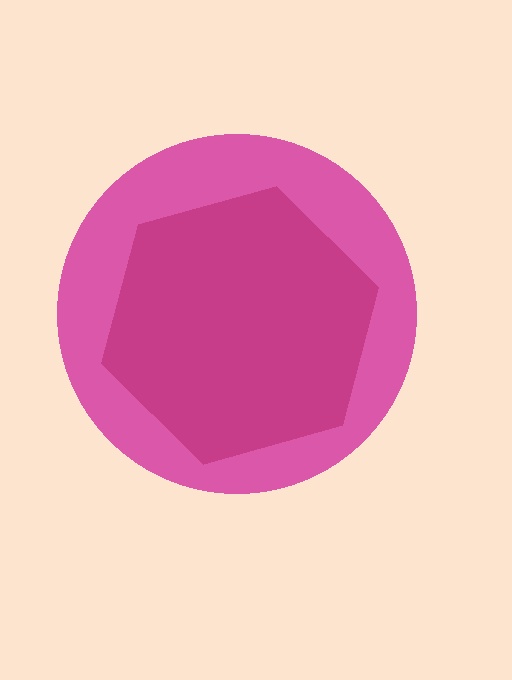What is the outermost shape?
The pink circle.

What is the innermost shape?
The magenta hexagon.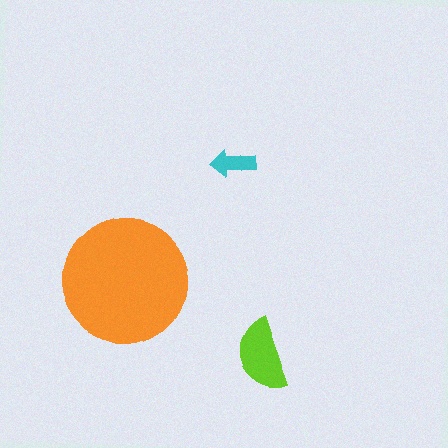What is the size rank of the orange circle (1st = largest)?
1st.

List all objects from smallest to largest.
The cyan arrow, the lime semicircle, the orange circle.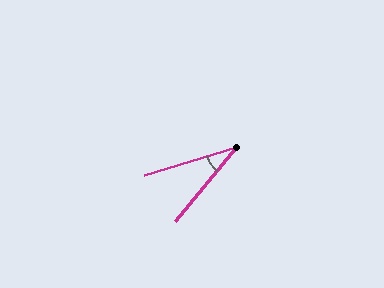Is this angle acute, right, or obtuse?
It is acute.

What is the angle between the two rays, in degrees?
Approximately 34 degrees.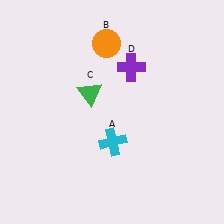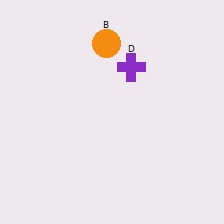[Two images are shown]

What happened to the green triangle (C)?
The green triangle (C) was removed in Image 2. It was in the top-left area of Image 1.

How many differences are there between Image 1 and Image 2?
There are 2 differences between the two images.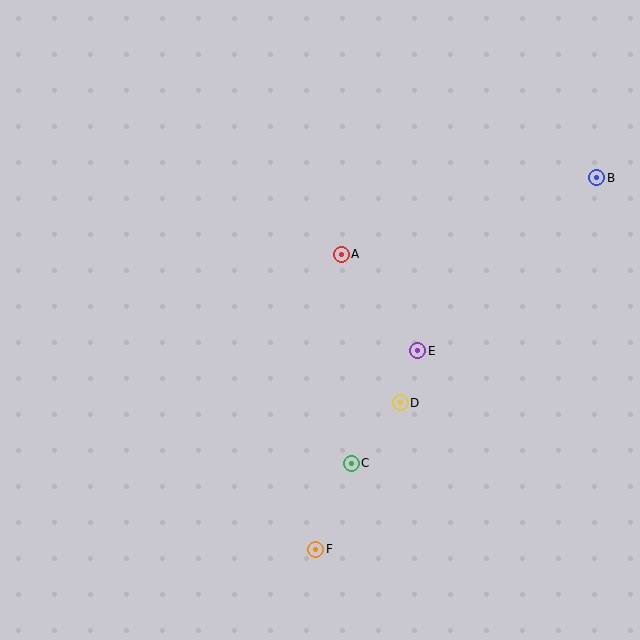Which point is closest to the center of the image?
Point A at (341, 254) is closest to the center.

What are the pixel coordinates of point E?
Point E is at (418, 351).